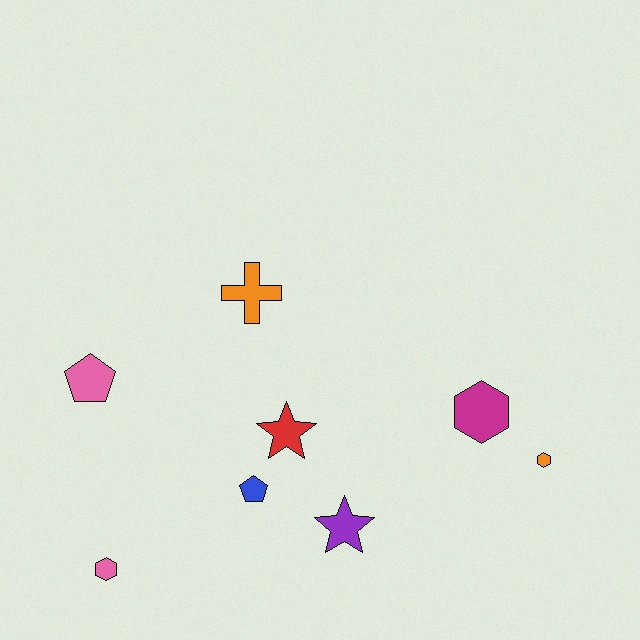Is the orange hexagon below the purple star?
No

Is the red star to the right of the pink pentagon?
Yes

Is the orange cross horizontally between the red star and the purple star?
No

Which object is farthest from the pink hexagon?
The orange hexagon is farthest from the pink hexagon.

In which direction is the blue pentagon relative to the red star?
The blue pentagon is below the red star.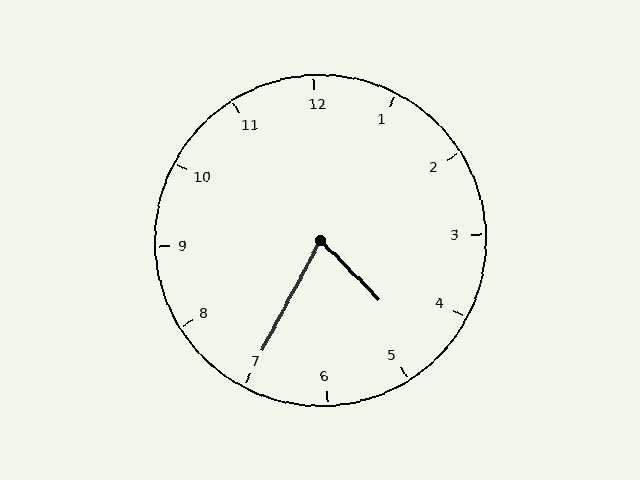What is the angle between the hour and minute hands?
Approximately 72 degrees.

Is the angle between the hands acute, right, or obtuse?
It is acute.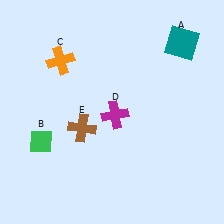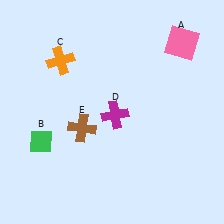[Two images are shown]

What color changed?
The square (A) changed from teal in Image 1 to pink in Image 2.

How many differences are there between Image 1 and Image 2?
There is 1 difference between the two images.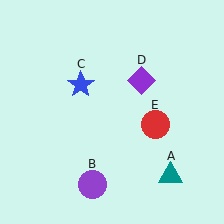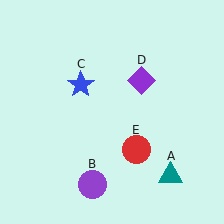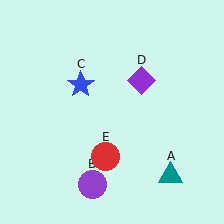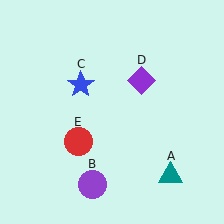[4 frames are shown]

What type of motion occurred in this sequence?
The red circle (object E) rotated clockwise around the center of the scene.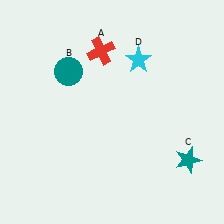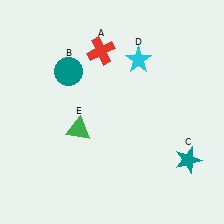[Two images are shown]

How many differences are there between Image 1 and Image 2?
There is 1 difference between the two images.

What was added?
A green triangle (E) was added in Image 2.